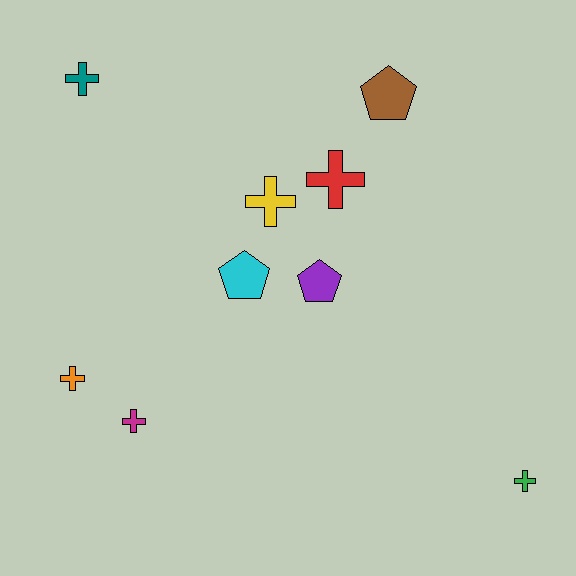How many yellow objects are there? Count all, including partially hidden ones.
There is 1 yellow object.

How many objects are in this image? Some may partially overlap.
There are 9 objects.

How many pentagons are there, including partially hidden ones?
There are 3 pentagons.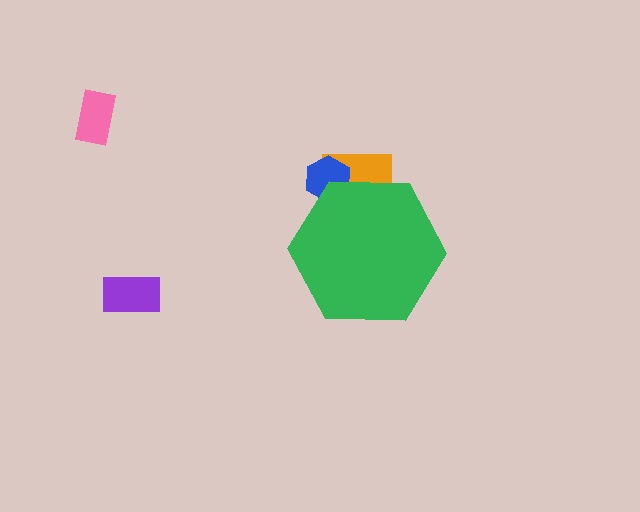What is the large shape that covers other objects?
A green hexagon.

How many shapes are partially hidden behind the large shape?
2 shapes are partially hidden.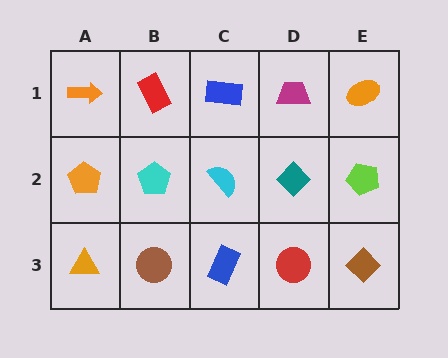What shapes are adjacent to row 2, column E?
An orange ellipse (row 1, column E), a brown diamond (row 3, column E), a teal diamond (row 2, column D).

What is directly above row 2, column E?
An orange ellipse.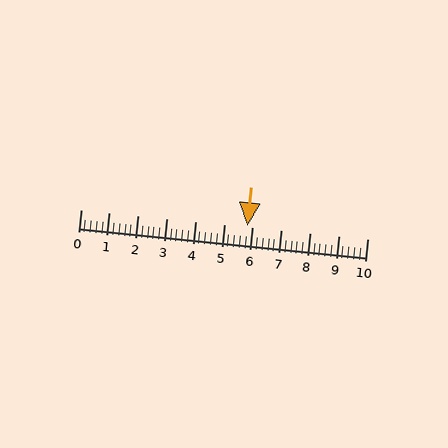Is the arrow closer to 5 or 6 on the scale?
The arrow is closer to 6.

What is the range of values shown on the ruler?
The ruler shows values from 0 to 10.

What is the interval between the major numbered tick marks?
The major tick marks are spaced 1 units apart.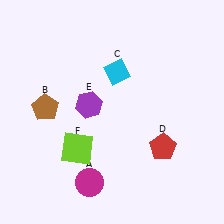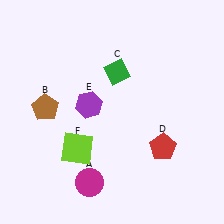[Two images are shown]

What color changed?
The diamond (C) changed from cyan in Image 1 to green in Image 2.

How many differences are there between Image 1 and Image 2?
There is 1 difference between the two images.